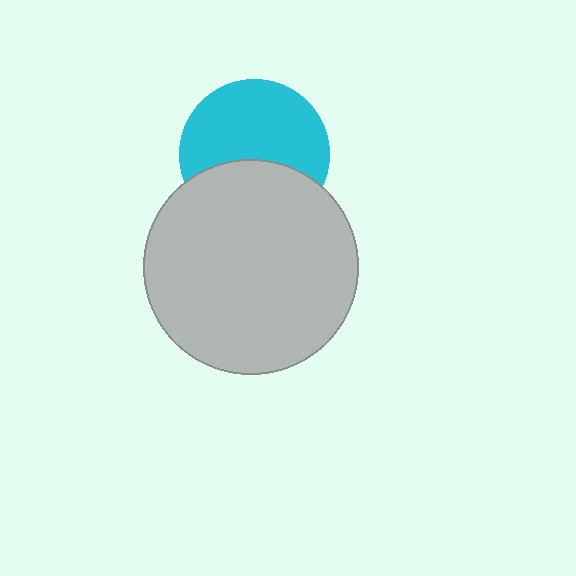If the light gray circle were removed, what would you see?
You would see the complete cyan circle.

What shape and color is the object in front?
The object in front is a light gray circle.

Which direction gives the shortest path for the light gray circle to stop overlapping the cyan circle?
Moving down gives the shortest separation.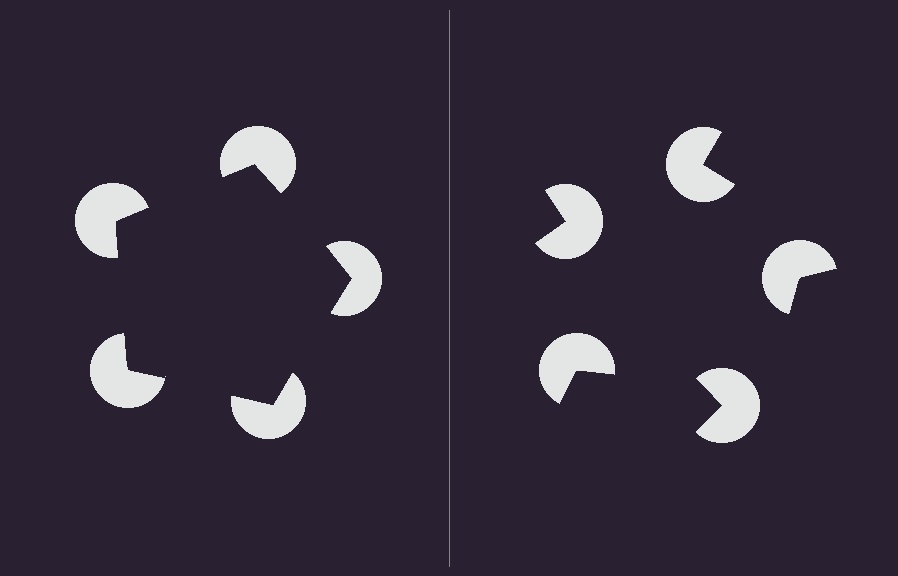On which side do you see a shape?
An illusory pentagon appears on the left side. On the right side the wedge cuts are rotated, so no coherent shape forms.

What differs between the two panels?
The pac-man discs are positioned identically on both sides; only the wedge orientations differ. On the left they align to a pentagon; on the right they are misaligned.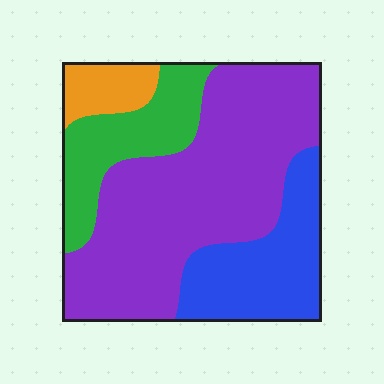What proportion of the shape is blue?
Blue covers around 20% of the shape.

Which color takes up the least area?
Orange, at roughly 5%.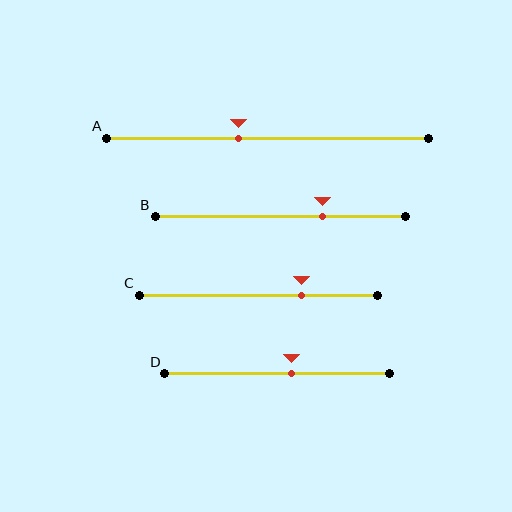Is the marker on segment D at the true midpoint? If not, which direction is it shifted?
No, the marker on segment D is shifted to the right by about 6% of the segment length.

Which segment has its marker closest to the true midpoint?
Segment D has its marker closest to the true midpoint.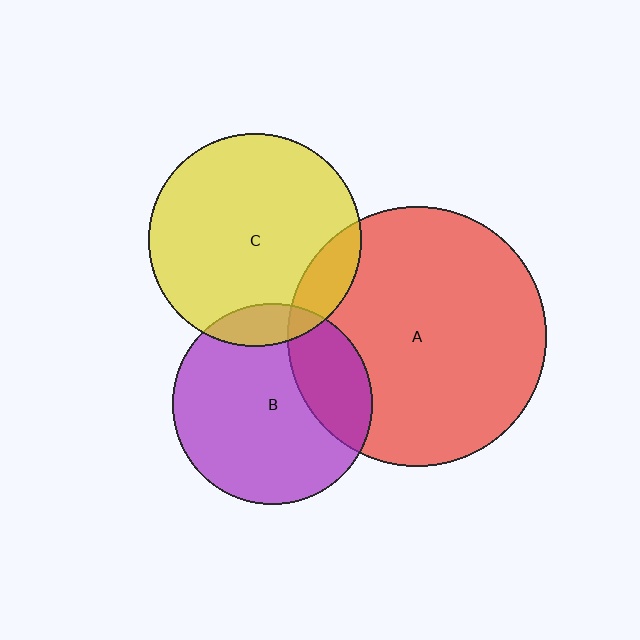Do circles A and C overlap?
Yes.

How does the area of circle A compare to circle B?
Approximately 1.7 times.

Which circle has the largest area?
Circle A (red).